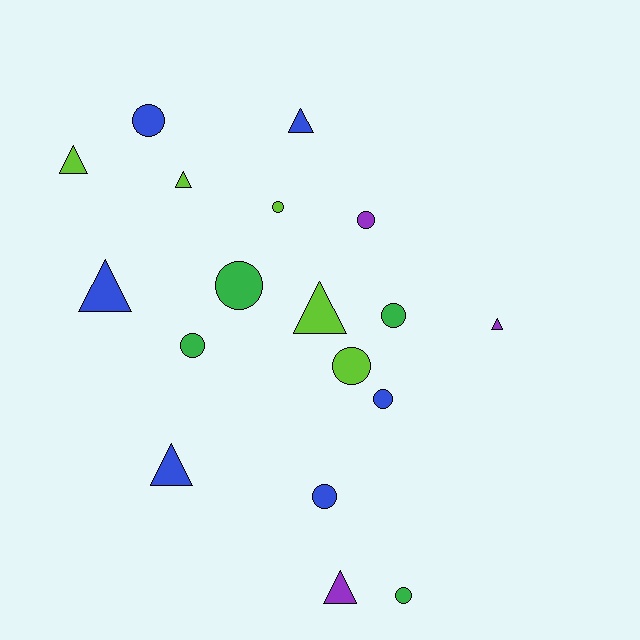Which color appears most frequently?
Blue, with 6 objects.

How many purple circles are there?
There is 1 purple circle.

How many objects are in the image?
There are 18 objects.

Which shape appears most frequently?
Circle, with 10 objects.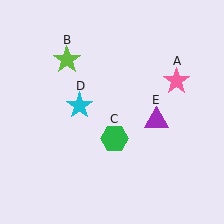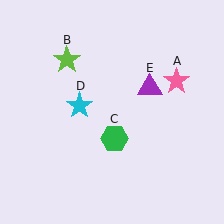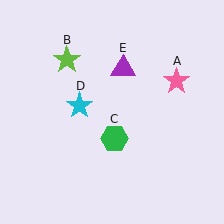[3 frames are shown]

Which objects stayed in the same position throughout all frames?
Pink star (object A) and lime star (object B) and green hexagon (object C) and cyan star (object D) remained stationary.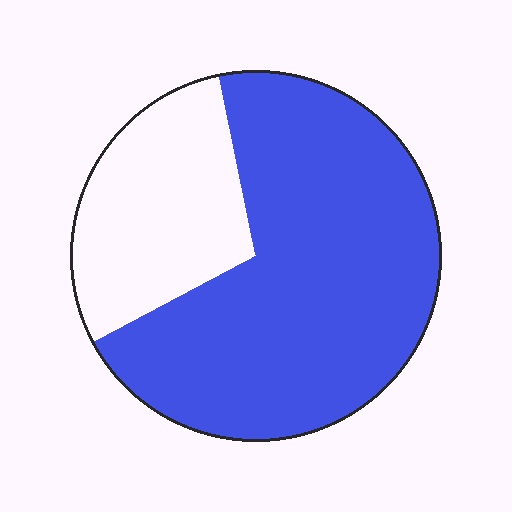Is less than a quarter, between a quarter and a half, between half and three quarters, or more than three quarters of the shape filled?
Between half and three quarters.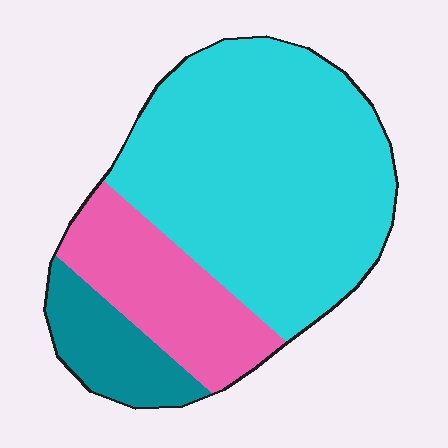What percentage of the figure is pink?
Pink covers 23% of the figure.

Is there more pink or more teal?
Pink.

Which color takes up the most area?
Cyan, at roughly 65%.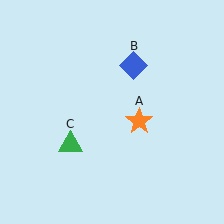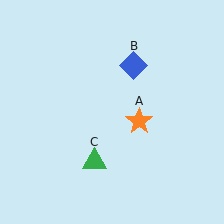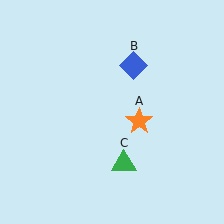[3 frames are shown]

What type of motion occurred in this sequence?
The green triangle (object C) rotated counterclockwise around the center of the scene.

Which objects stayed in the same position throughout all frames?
Orange star (object A) and blue diamond (object B) remained stationary.